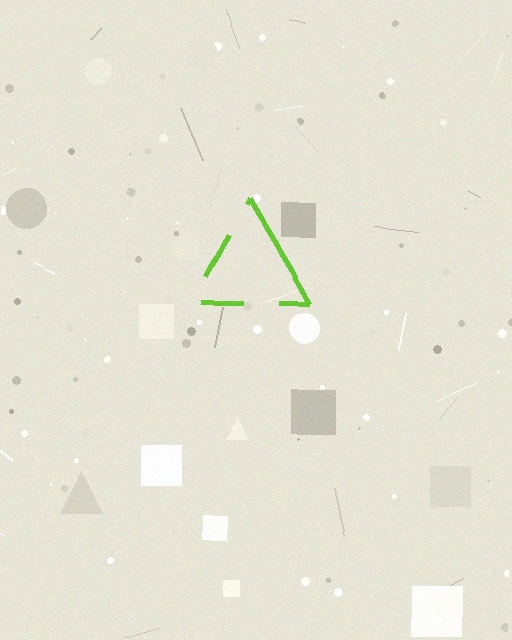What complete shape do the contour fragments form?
The contour fragments form a triangle.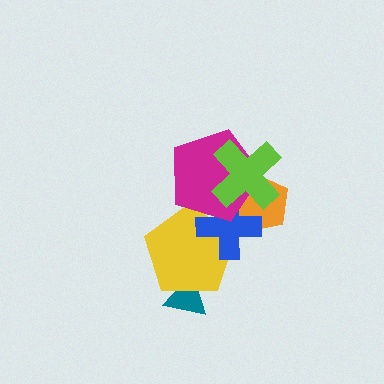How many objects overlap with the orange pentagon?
3 objects overlap with the orange pentagon.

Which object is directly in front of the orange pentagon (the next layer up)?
The blue cross is directly in front of the orange pentagon.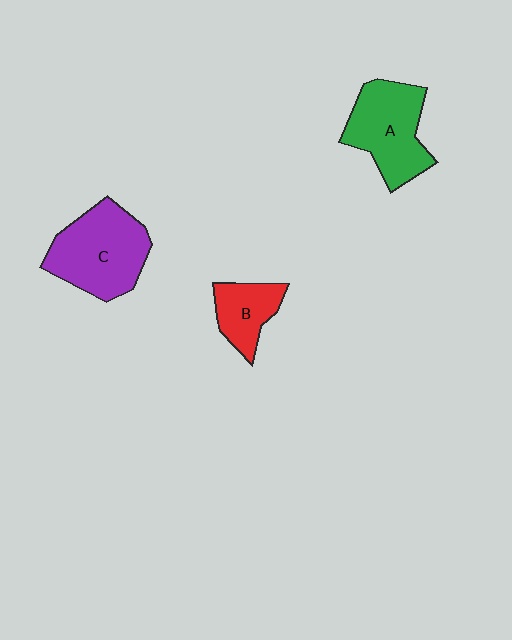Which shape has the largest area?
Shape C (purple).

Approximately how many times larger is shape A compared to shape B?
Approximately 1.8 times.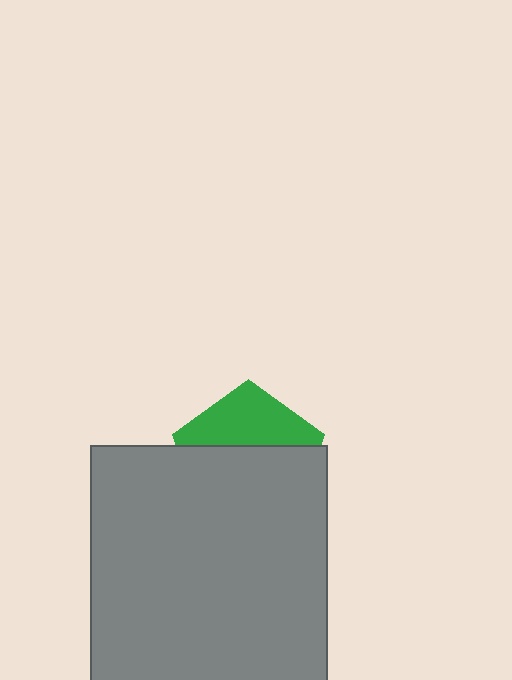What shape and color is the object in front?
The object in front is a gray rectangle.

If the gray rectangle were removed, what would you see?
You would see the complete green pentagon.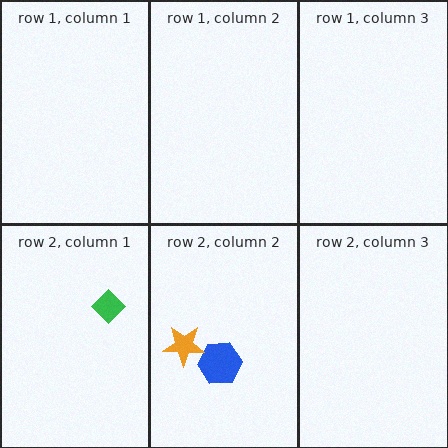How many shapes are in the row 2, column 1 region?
1.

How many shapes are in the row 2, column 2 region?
2.